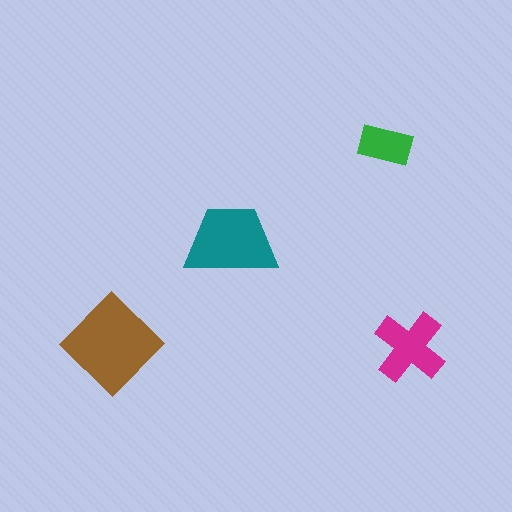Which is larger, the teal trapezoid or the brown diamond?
The brown diamond.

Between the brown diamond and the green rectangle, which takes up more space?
The brown diamond.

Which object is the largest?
The brown diamond.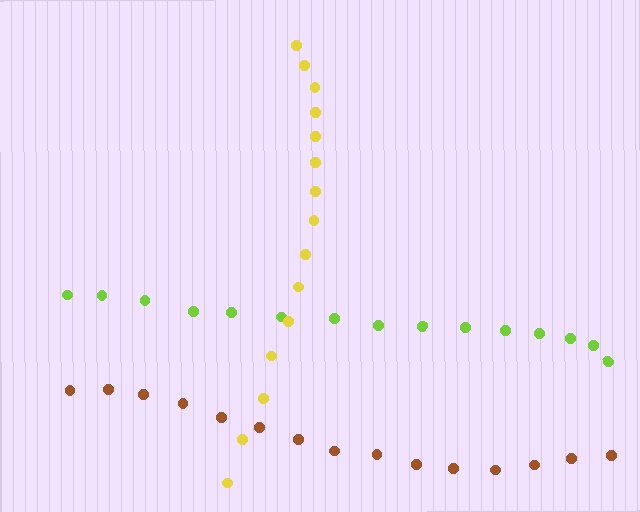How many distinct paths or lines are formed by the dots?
There are 3 distinct paths.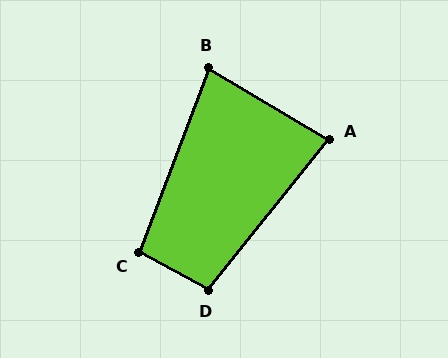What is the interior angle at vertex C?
Approximately 98 degrees (obtuse).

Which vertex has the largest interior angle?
D, at approximately 100 degrees.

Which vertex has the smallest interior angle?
B, at approximately 80 degrees.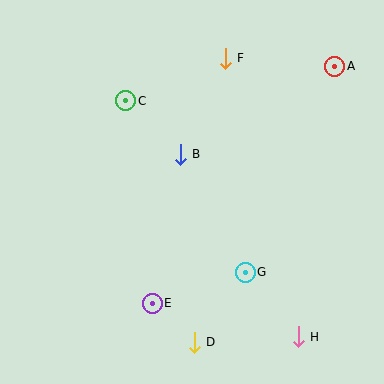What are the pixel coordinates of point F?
Point F is at (225, 58).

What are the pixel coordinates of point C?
Point C is at (126, 101).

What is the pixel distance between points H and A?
The distance between H and A is 273 pixels.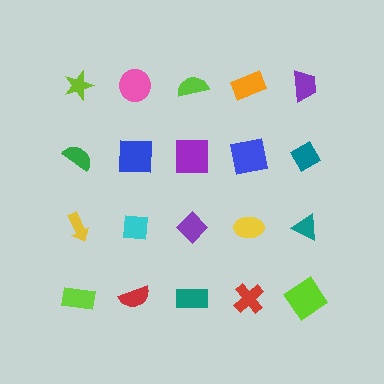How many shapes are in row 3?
5 shapes.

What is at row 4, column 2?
A red semicircle.